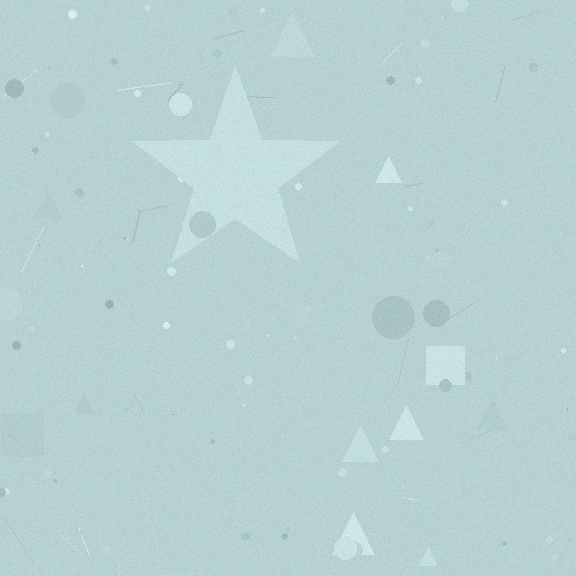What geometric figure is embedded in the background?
A star is embedded in the background.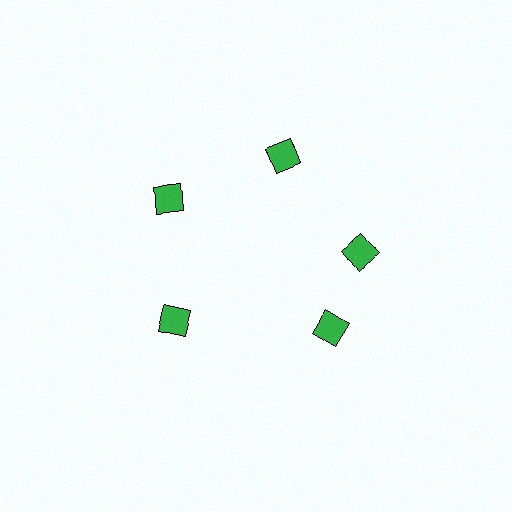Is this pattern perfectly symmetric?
No. The 5 green squares are arranged in a ring, but one element near the 5 o'clock position is rotated out of alignment along the ring, breaking the 5-fold rotational symmetry.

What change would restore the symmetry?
The symmetry would be restored by rotating it back into even spacing with its neighbors so that all 5 squares sit at equal angles and equal distance from the center.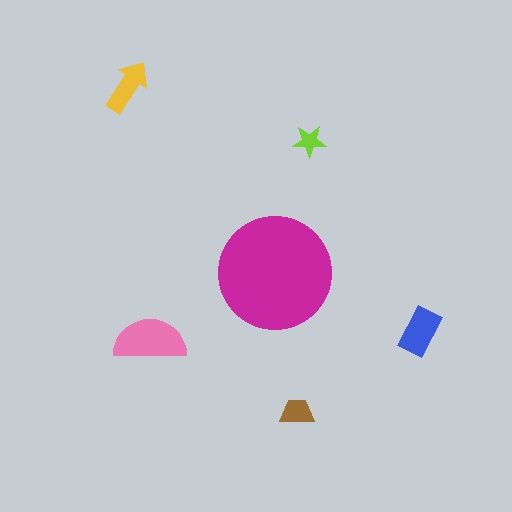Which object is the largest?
The magenta circle.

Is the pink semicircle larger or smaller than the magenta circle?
Smaller.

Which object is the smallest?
The lime star.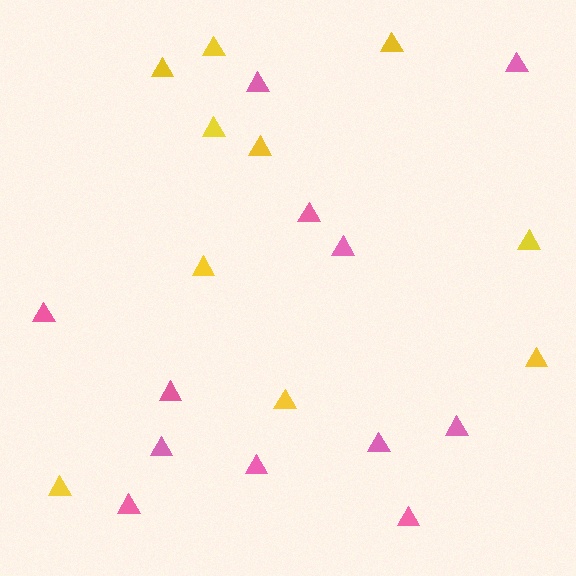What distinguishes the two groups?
There are 2 groups: one group of pink triangles (12) and one group of yellow triangles (10).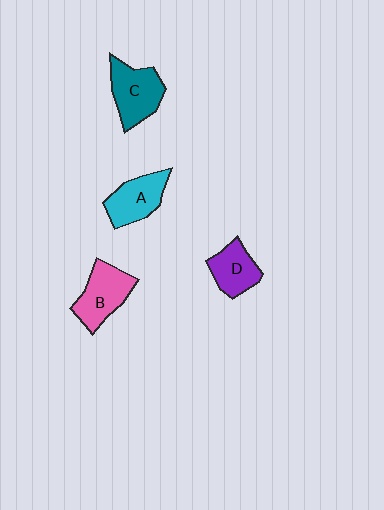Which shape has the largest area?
Shape C (teal).